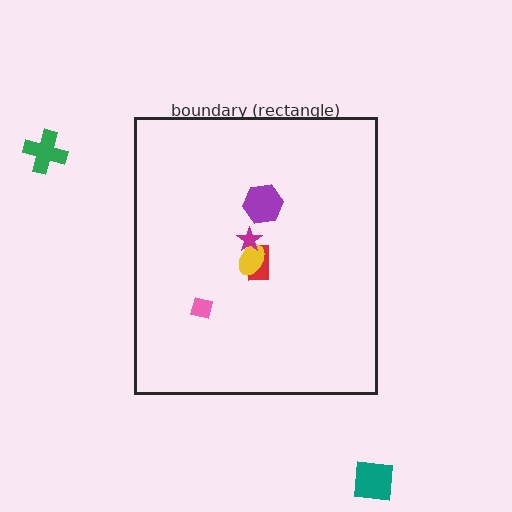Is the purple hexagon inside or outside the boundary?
Inside.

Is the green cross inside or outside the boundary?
Outside.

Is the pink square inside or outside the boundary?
Inside.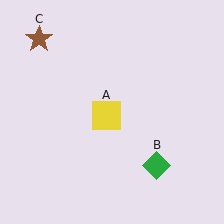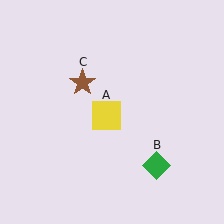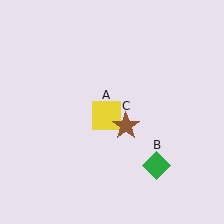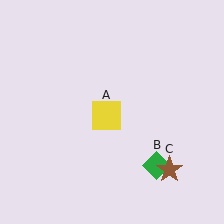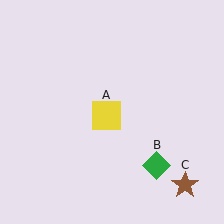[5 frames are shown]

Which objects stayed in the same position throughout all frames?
Yellow square (object A) and green diamond (object B) remained stationary.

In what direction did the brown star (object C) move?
The brown star (object C) moved down and to the right.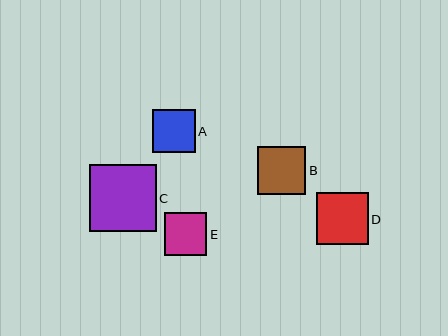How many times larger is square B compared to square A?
Square B is approximately 1.1 times the size of square A.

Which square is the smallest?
Square E is the smallest with a size of approximately 42 pixels.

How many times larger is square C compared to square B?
Square C is approximately 1.4 times the size of square B.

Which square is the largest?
Square C is the largest with a size of approximately 66 pixels.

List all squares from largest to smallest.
From largest to smallest: C, D, B, A, E.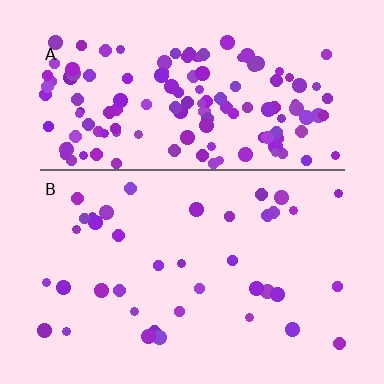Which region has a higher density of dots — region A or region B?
A (the top).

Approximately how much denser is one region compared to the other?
Approximately 3.6× — region A over region B.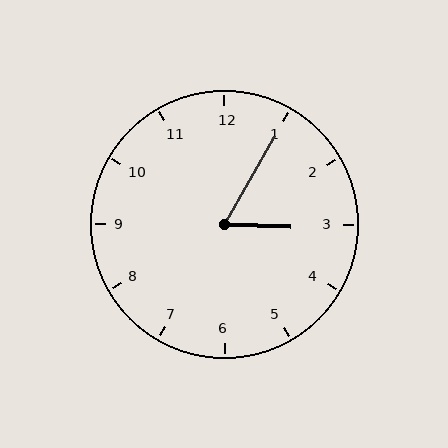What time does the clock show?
3:05.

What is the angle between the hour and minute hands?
Approximately 62 degrees.